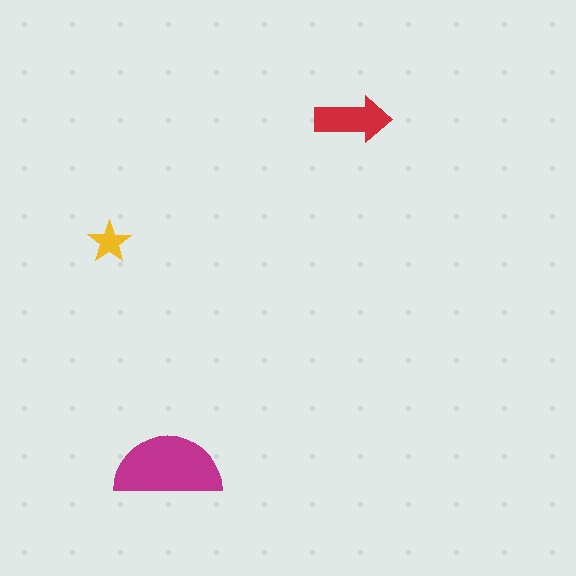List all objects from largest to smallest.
The magenta semicircle, the red arrow, the yellow star.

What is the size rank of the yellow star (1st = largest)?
3rd.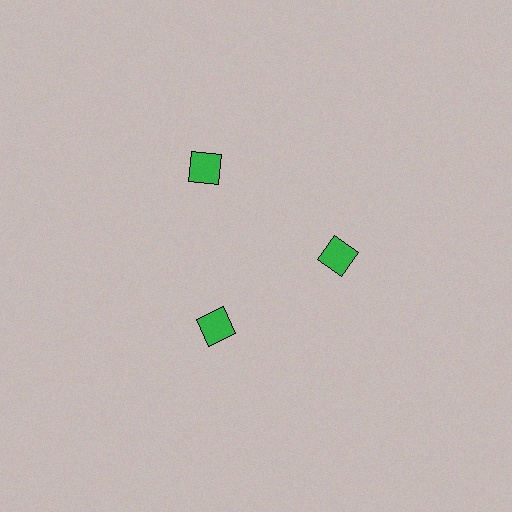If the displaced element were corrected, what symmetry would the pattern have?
It would have 3-fold rotational symmetry — the pattern would map onto itself every 120 degrees.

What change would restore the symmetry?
The symmetry would be restored by moving it inward, back onto the ring so that all 3 squares sit at equal angles and equal distance from the center.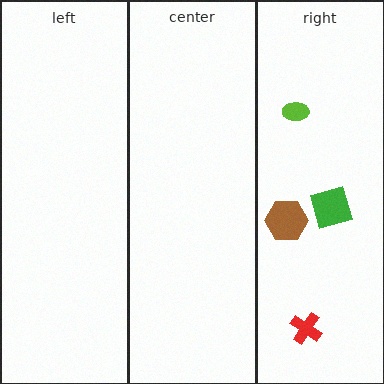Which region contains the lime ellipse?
The right region.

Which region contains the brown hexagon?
The right region.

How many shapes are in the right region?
4.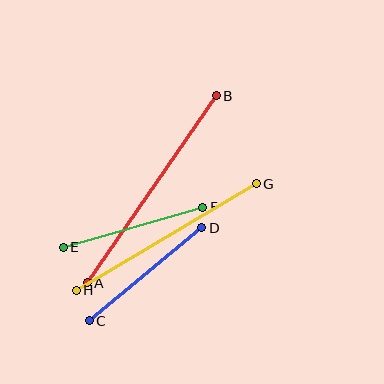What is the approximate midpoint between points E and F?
The midpoint is at approximately (133, 227) pixels.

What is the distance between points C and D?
The distance is approximately 146 pixels.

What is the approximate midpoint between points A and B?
The midpoint is at approximately (152, 189) pixels.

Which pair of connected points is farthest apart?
Points A and B are farthest apart.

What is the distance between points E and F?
The distance is approximately 145 pixels.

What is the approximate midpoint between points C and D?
The midpoint is at approximately (146, 274) pixels.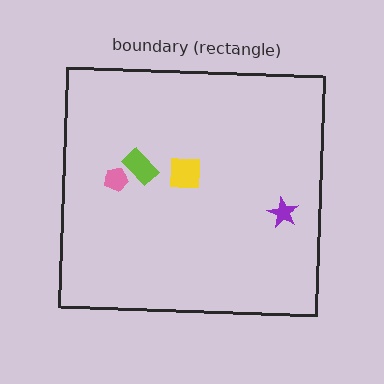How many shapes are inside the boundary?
4 inside, 0 outside.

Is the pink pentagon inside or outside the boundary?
Inside.